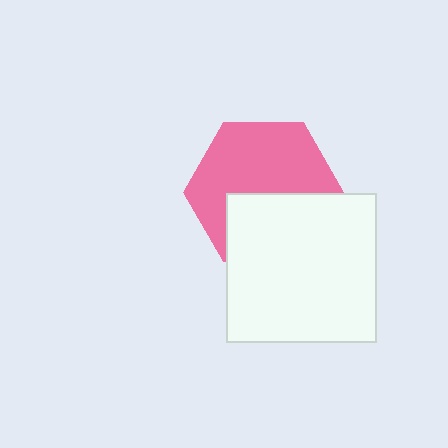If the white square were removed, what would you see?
You would see the complete pink hexagon.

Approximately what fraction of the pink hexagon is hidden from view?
Roughly 39% of the pink hexagon is hidden behind the white square.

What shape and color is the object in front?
The object in front is a white square.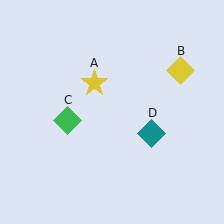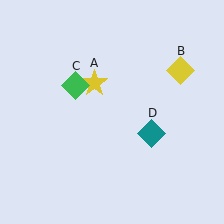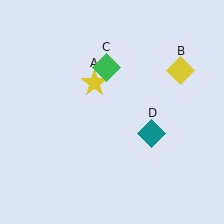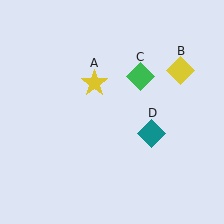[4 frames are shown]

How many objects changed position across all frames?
1 object changed position: green diamond (object C).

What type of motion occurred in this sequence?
The green diamond (object C) rotated clockwise around the center of the scene.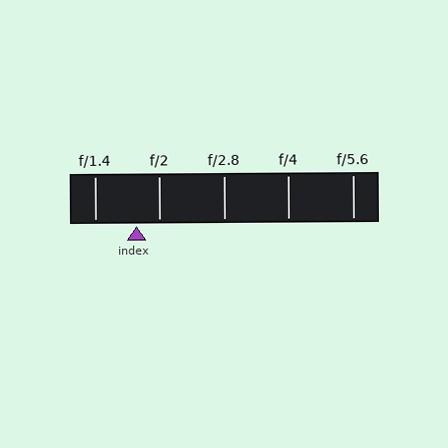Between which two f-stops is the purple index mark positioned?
The index mark is between f/1.4 and f/2.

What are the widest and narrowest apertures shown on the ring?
The widest aperture shown is f/1.4 and the narrowest is f/5.6.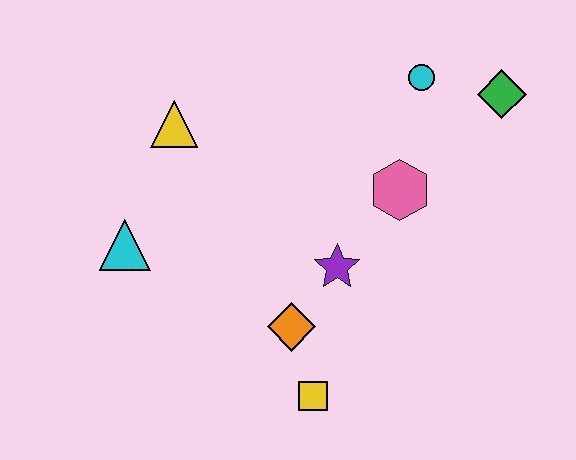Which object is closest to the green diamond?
The cyan circle is closest to the green diamond.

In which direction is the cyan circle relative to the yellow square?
The cyan circle is above the yellow square.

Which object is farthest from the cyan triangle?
The green diamond is farthest from the cyan triangle.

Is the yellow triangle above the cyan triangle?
Yes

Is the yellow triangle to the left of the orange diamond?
Yes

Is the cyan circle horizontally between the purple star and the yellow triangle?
No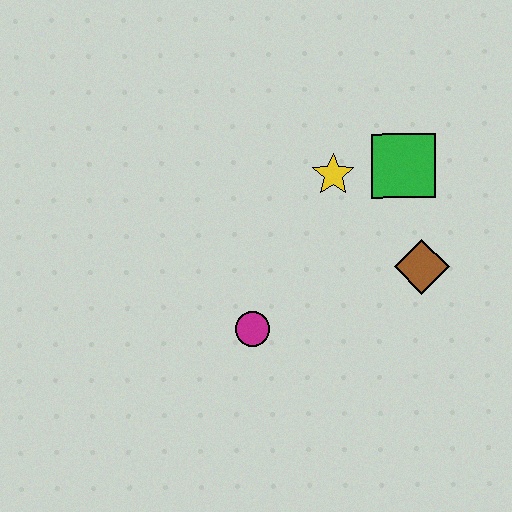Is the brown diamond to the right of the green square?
Yes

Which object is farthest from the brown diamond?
The magenta circle is farthest from the brown diamond.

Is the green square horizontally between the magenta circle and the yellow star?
No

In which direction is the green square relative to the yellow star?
The green square is to the right of the yellow star.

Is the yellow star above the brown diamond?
Yes